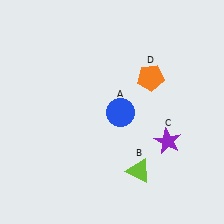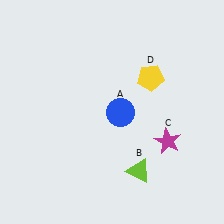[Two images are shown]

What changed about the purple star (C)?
In Image 1, C is purple. In Image 2, it changed to magenta.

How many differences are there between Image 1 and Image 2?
There are 2 differences between the two images.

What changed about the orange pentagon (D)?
In Image 1, D is orange. In Image 2, it changed to yellow.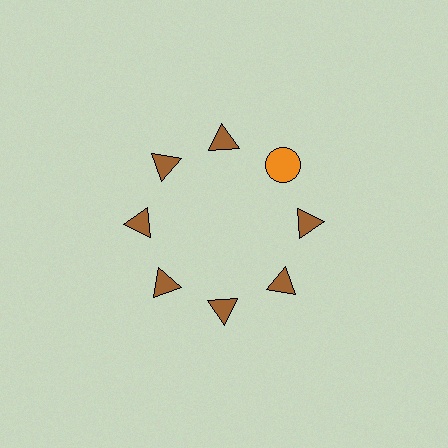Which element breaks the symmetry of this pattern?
The orange circle at roughly the 2 o'clock position breaks the symmetry. All other shapes are brown triangles.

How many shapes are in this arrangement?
There are 8 shapes arranged in a ring pattern.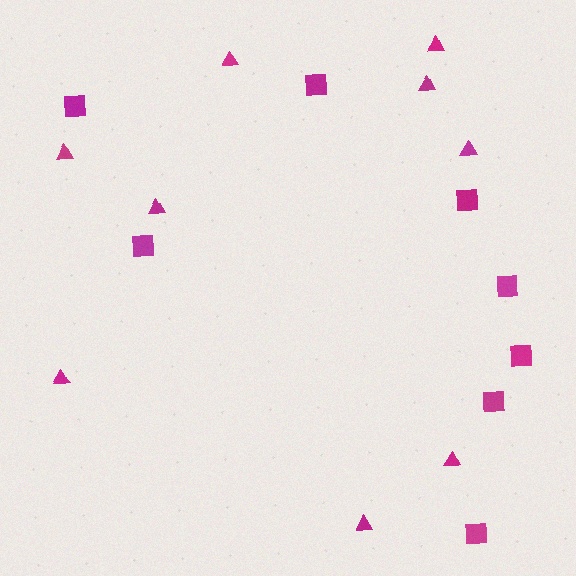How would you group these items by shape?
There are 2 groups: one group of triangles (9) and one group of squares (8).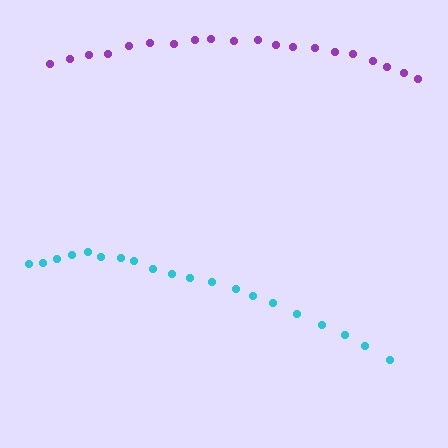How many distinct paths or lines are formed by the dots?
There are 2 distinct paths.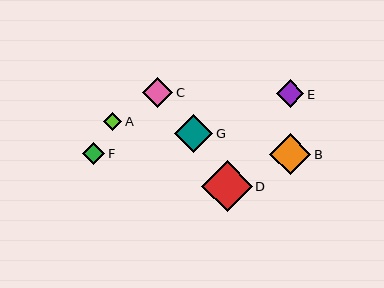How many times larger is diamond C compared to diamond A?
Diamond C is approximately 1.6 times the size of diamond A.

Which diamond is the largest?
Diamond D is the largest with a size of approximately 50 pixels.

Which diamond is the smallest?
Diamond A is the smallest with a size of approximately 18 pixels.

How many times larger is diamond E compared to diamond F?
Diamond E is approximately 1.3 times the size of diamond F.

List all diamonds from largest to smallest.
From largest to smallest: D, B, G, C, E, F, A.